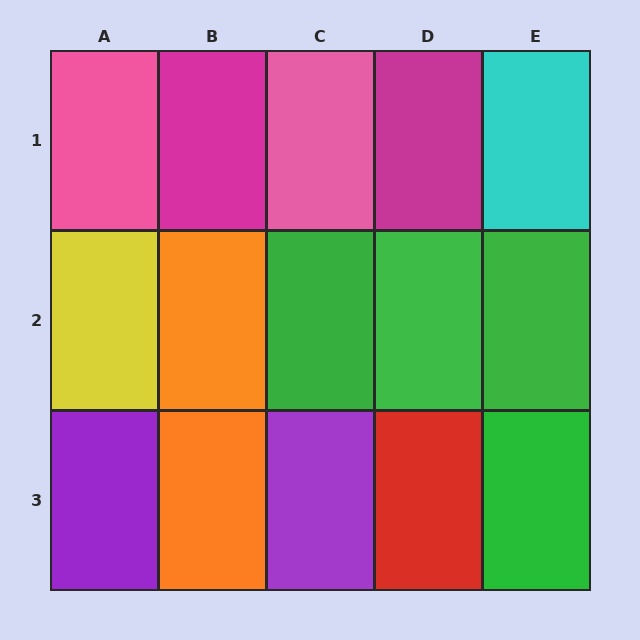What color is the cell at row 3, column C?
Purple.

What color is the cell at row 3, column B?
Orange.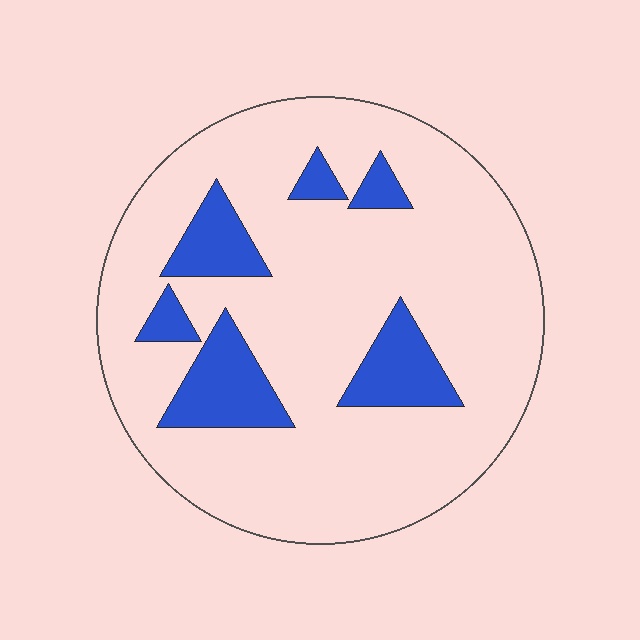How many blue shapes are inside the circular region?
6.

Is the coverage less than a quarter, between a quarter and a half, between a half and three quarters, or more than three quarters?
Less than a quarter.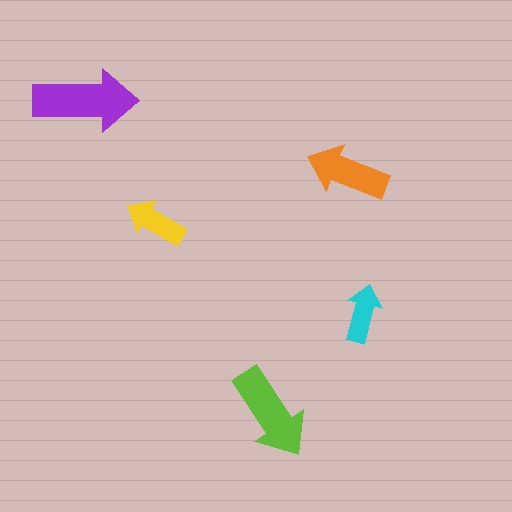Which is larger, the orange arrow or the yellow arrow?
The orange one.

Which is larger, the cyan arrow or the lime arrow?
The lime one.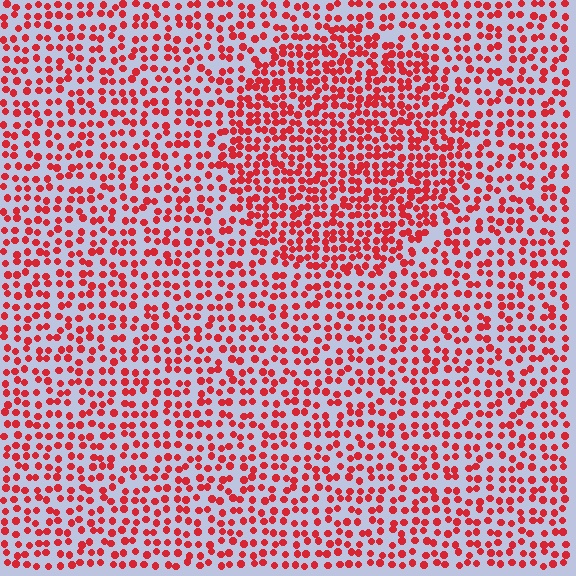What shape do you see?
I see a circle.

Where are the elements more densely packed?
The elements are more densely packed inside the circle boundary.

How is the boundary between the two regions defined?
The boundary is defined by a change in element density (approximately 1.6x ratio). All elements are the same color, size, and shape.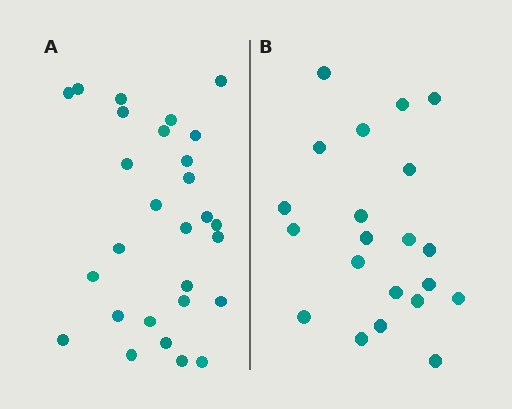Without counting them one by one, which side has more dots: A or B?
Region A (the left region) has more dots.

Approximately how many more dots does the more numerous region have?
Region A has roughly 8 or so more dots than region B.